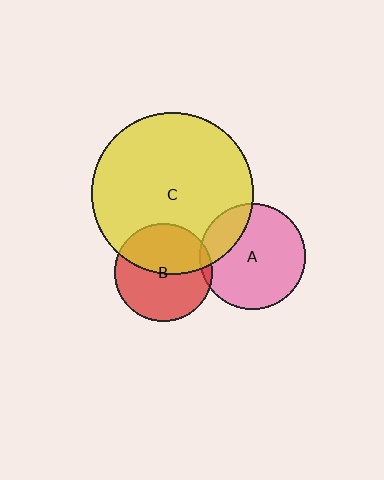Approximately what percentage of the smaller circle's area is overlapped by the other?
Approximately 45%.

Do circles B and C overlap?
Yes.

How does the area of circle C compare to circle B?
Approximately 2.7 times.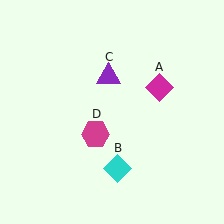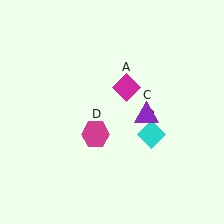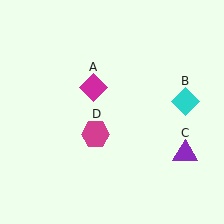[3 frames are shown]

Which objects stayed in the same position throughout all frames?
Magenta hexagon (object D) remained stationary.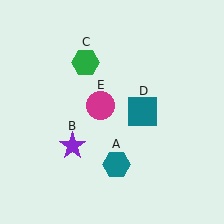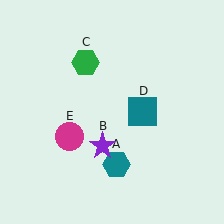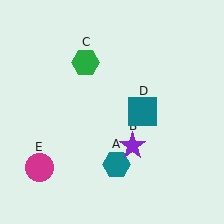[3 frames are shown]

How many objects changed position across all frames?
2 objects changed position: purple star (object B), magenta circle (object E).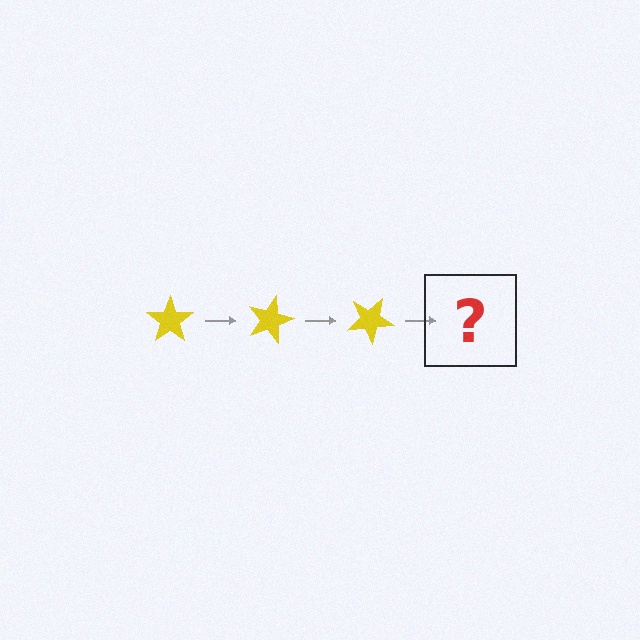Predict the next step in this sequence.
The next step is a yellow star rotated 45 degrees.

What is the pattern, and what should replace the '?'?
The pattern is that the star rotates 15 degrees each step. The '?' should be a yellow star rotated 45 degrees.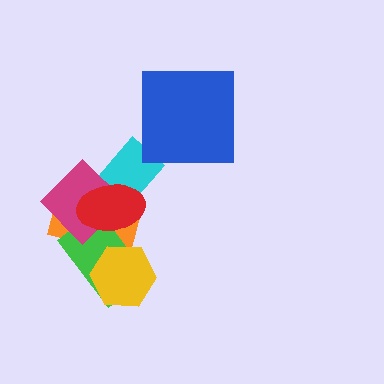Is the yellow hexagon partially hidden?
No, no other shape covers it.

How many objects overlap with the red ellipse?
4 objects overlap with the red ellipse.